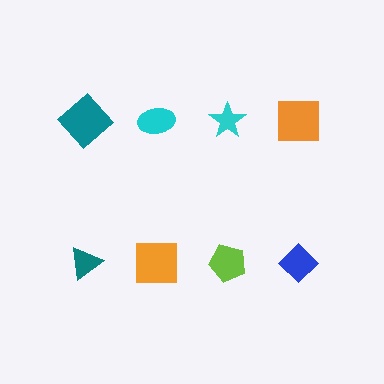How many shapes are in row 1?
4 shapes.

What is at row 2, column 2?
An orange square.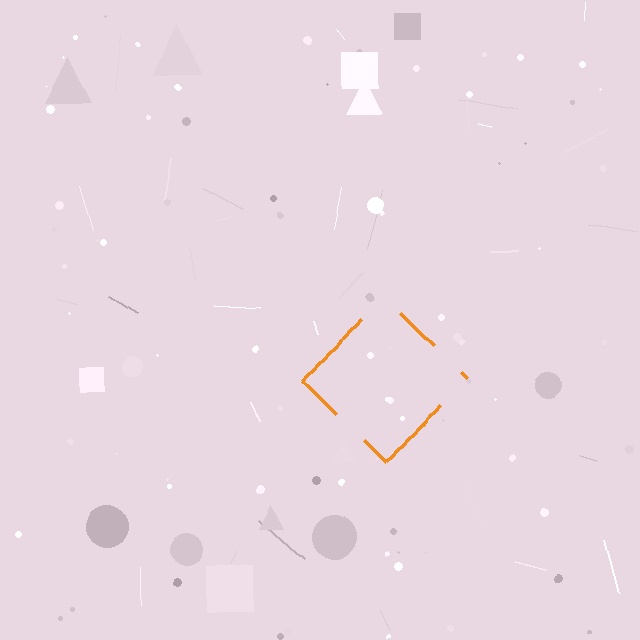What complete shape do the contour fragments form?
The contour fragments form a diamond.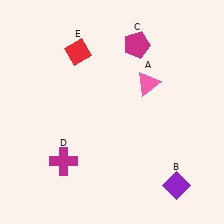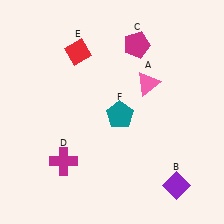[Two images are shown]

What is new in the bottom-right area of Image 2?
A teal pentagon (F) was added in the bottom-right area of Image 2.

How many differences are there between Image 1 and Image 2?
There is 1 difference between the two images.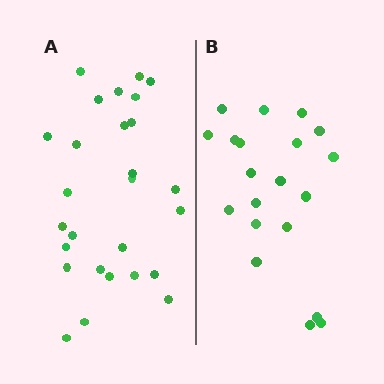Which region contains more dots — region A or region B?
Region A (the left region) has more dots.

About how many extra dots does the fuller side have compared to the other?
Region A has roughly 8 or so more dots than region B.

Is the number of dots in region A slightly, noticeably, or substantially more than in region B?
Region A has noticeably more, but not dramatically so. The ratio is roughly 1.4 to 1.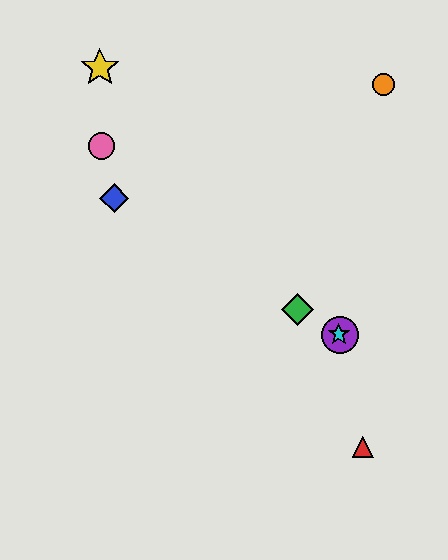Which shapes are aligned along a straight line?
The blue diamond, the green diamond, the purple circle, the cyan star are aligned along a straight line.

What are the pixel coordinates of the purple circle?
The purple circle is at (340, 335).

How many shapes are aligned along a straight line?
4 shapes (the blue diamond, the green diamond, the purple circle, the cyan star) are aligned along a straight line.